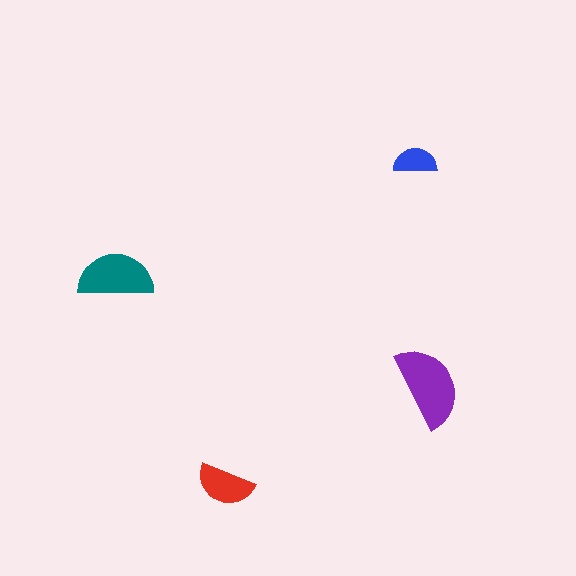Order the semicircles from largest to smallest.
the purple one, the teal one, the red one, the blue one.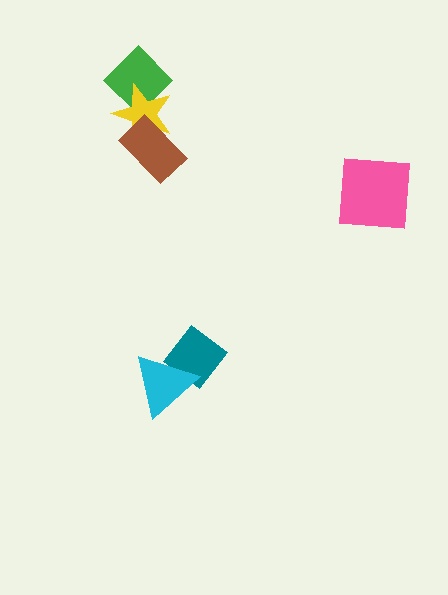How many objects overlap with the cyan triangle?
1 object overlaps with the cyan triangle.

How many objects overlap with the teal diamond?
1 object overlaps with the teal diamond.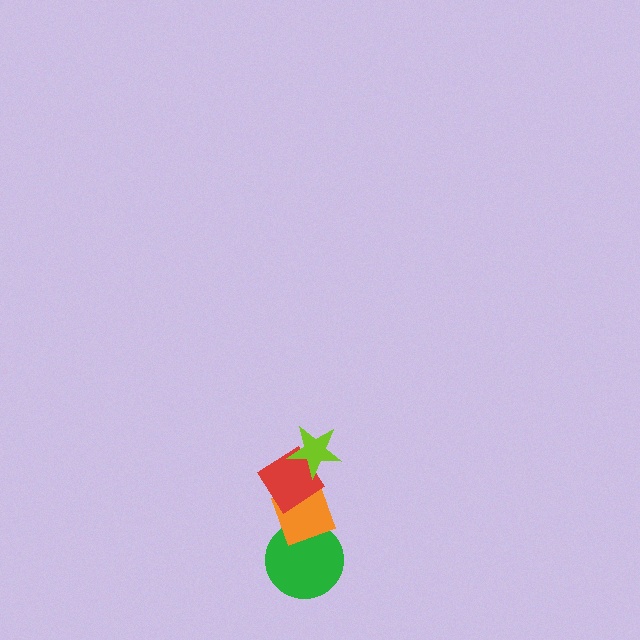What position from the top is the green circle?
The green circle is 4th from the top.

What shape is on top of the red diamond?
The lime star is on top of the red diamond.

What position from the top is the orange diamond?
The orange diamond is 3rd from the top.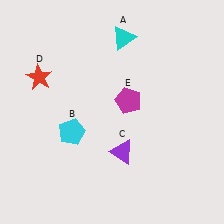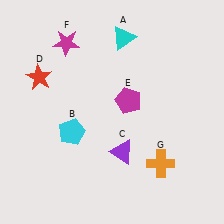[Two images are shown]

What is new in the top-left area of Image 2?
A magenta star (F) was added in the top-left area of Image 2.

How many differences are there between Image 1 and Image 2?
There are 2 differences between the two images.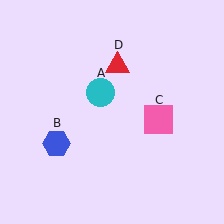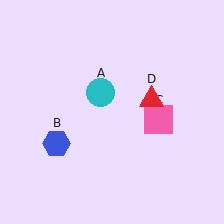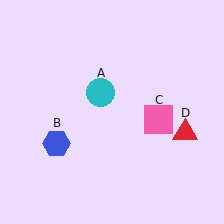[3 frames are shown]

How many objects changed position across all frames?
1 object changed position: red triangle (object D).